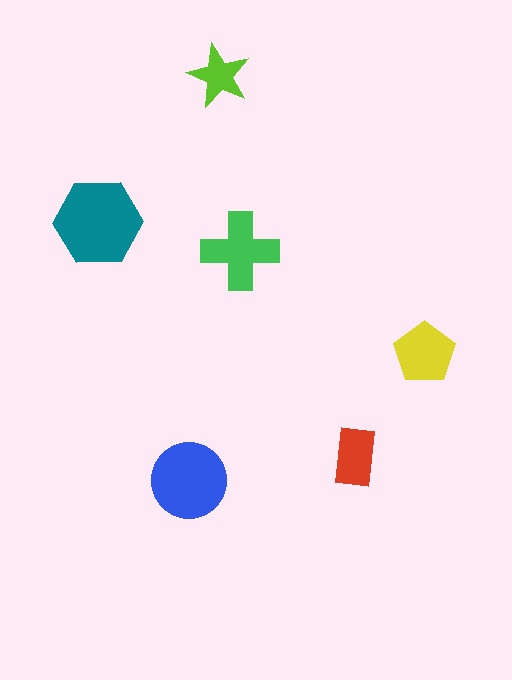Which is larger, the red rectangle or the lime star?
The red rectangle.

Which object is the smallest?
The lime star.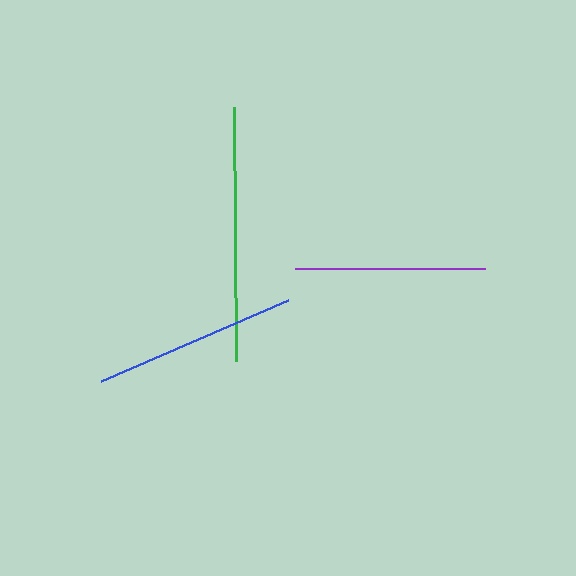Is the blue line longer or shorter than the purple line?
The blue line is longer than the purple line.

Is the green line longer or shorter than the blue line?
The green line is longer than the blue line.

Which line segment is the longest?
The green line is the longest at approximately 254 pixels.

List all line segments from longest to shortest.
From longest to shortest: green, blue, purple.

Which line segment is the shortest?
The purple line is the shortest at approximately 190 pixels.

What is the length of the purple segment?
The purple segment is approximately 190 pixels long.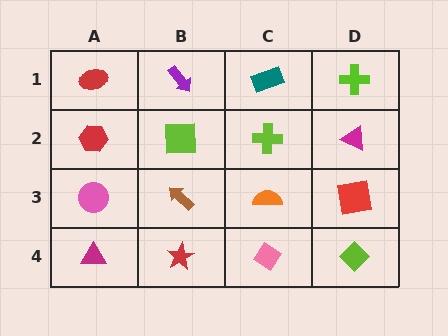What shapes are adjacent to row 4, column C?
An orange semicircle (row 3, column C), a red star (row 4, column B), a lime diamond (row 4, column D).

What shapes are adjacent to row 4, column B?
A brown arrow (row 3, column B), a magenta triangle (row 4, column A), a pink diamond (row 4, column C).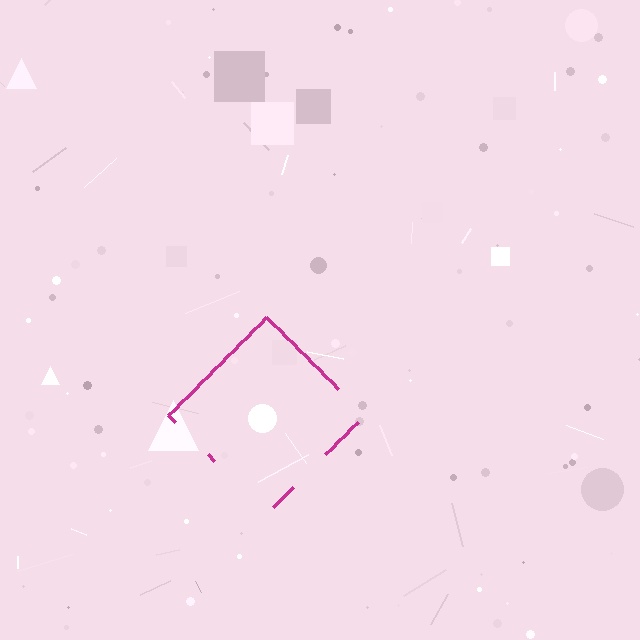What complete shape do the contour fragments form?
The contour fragments form a diamond.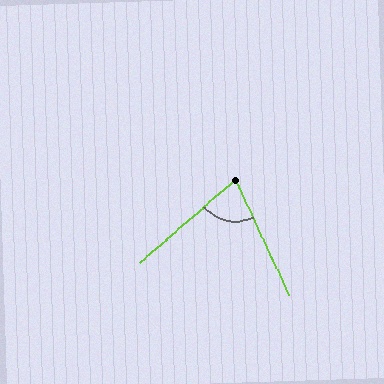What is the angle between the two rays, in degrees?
Approximately 74 degrees.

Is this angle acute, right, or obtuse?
It is acute.